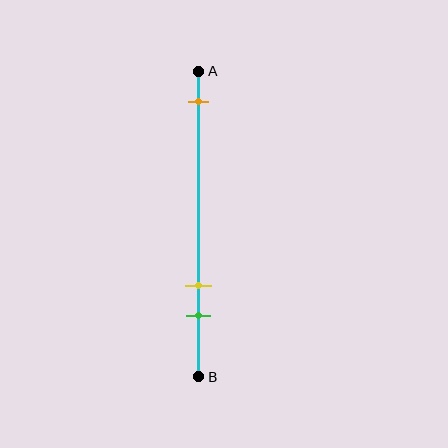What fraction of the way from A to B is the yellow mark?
The yellow mark is approximately 70% (0.7) of the way from A to B.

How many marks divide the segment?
There are 3 marks dividing the segment.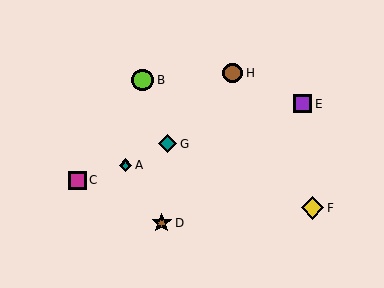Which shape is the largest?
The yellow diamond (labeled F) is the largest.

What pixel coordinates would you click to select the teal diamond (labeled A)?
Click at (125, 165) to select the teal diamond A.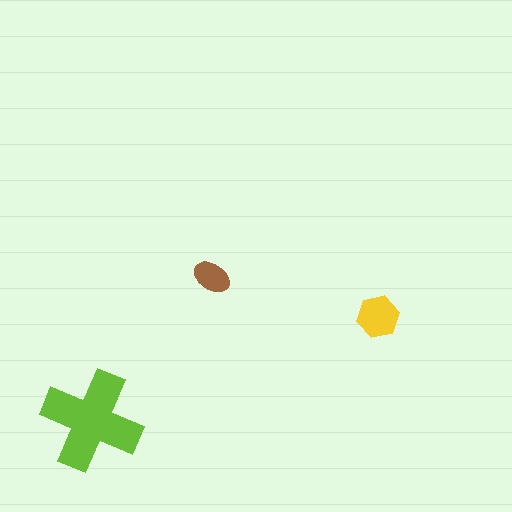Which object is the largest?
The lime cross.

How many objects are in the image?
There are 3 objects in the image.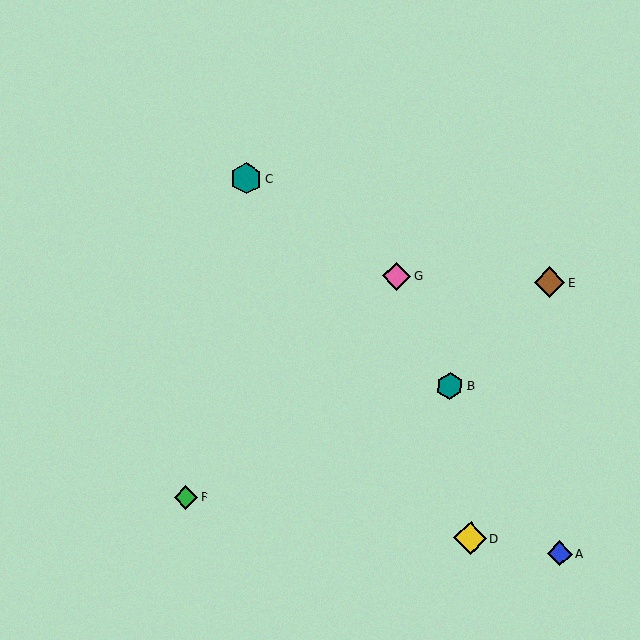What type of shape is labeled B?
Shape B is a teal hexagon.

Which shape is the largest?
The yellow diamond (labeled D) is the largest.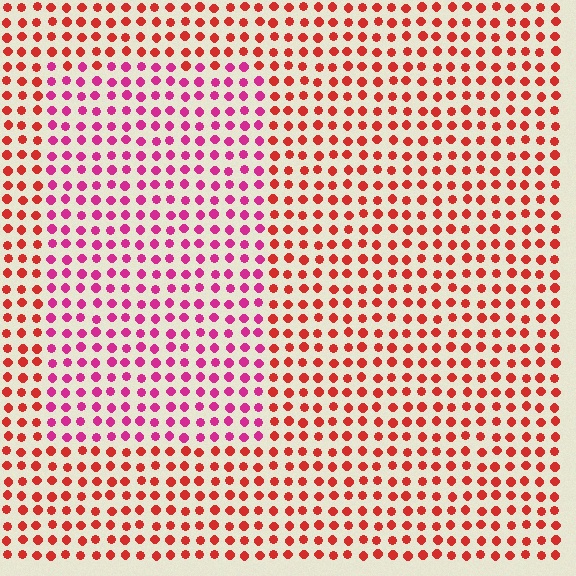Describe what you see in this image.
The image is filled with small red elements in a uniform arrangement. A rectangle-shaped region is visible where the elements are tinted to a slightly different hue, forming a subtle color boundary.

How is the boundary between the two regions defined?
The boundary is defined purely by a slight shift in hue (about 38 degrees). Spacing, size, and orientation are identical on both sides.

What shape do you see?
I see a rectangle.